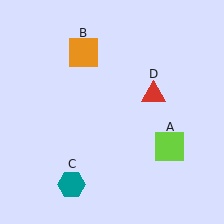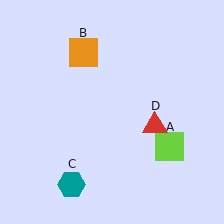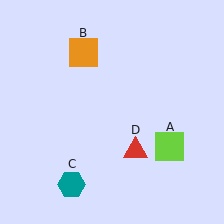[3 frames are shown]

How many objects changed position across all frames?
1 object changed position: red triangle (object D).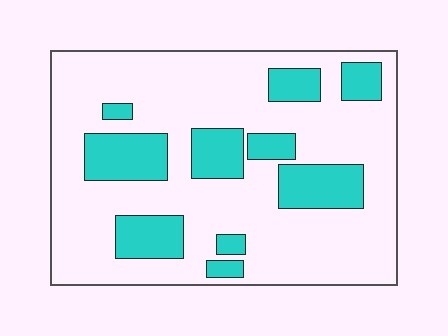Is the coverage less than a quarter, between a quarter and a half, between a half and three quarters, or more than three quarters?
Less than a quarter.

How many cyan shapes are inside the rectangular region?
10.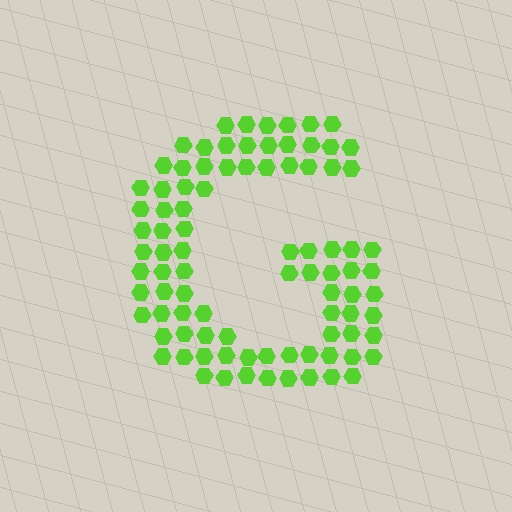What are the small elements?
The small elements are hexagons.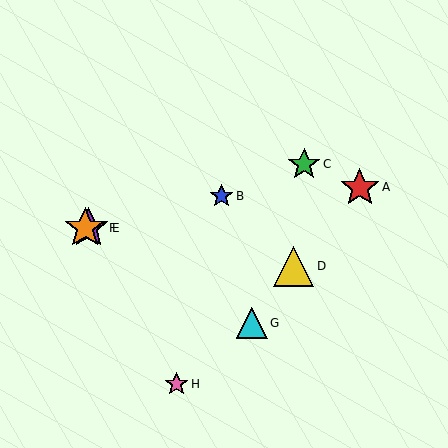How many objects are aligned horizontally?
2 objects (E, F) are aligned horizontally.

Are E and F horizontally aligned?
Yes, both are at y≈228.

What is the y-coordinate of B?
Object B is at y≈196.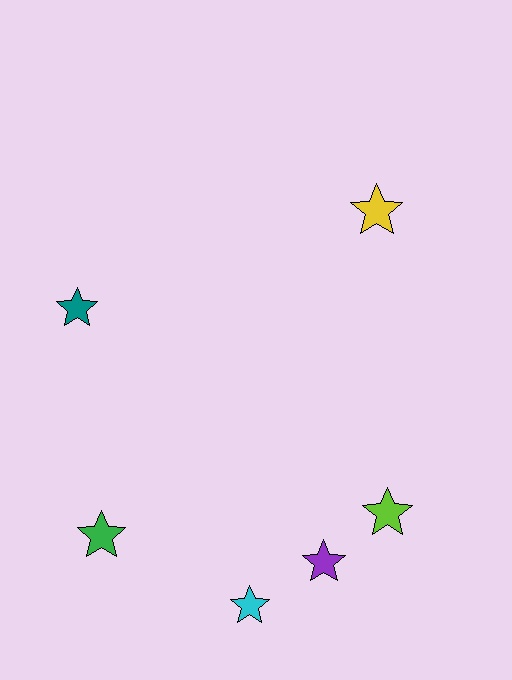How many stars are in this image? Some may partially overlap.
There are 6 stars.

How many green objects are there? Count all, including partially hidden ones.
There is 1 green object.